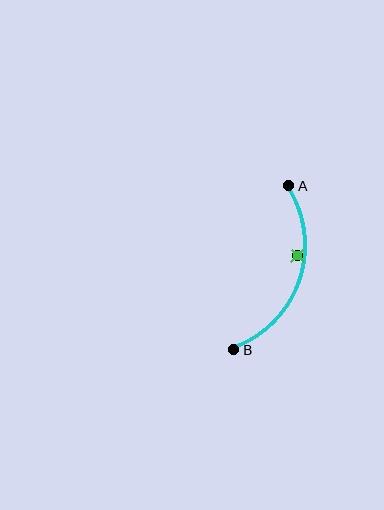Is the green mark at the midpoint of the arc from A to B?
No — the green mark does not lie on the arc at all. It sits slightly inside the curve.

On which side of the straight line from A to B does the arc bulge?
The arc bulges to the right of the straight line connecting A and B.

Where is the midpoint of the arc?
The arc midpoint is the point on the curve farthest from the straight line joining A and B. It sits to the right of that line.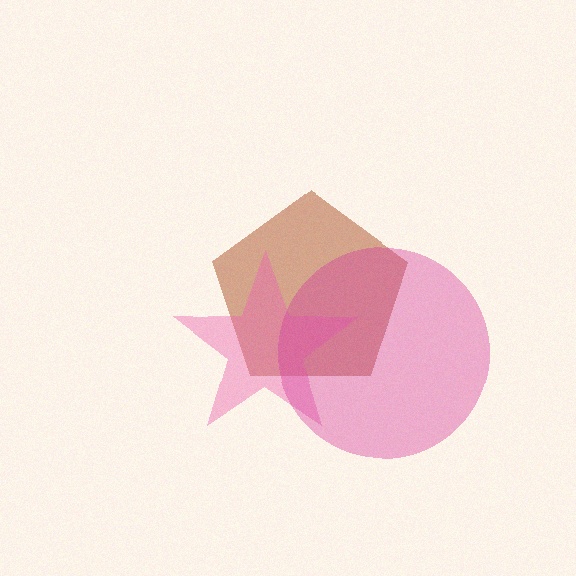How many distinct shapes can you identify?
There are 3 distinct shapes: a brown pentagon, a pink star, a magenta circle.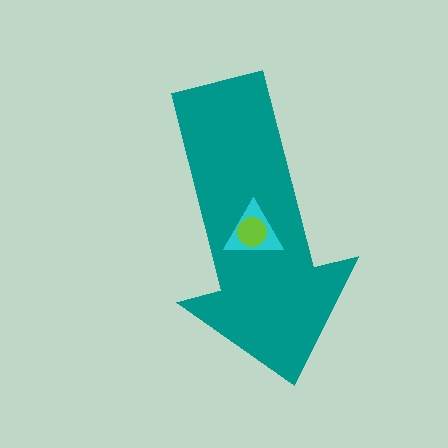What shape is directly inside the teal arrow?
The cyan triangle.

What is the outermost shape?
The teal arrow.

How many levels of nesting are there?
3.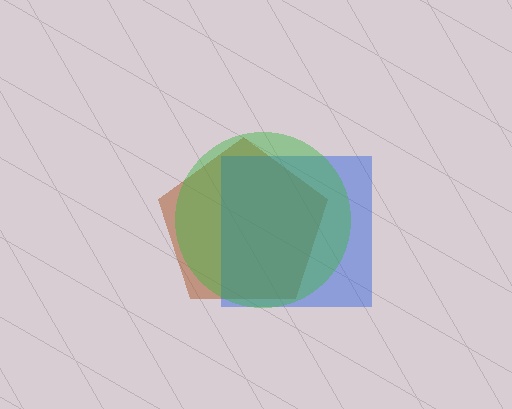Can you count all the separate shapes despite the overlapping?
Yes, there are 3 separate shapes.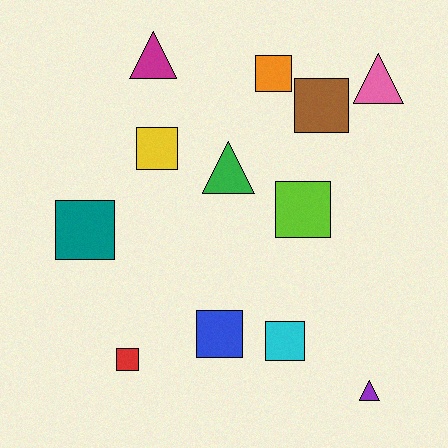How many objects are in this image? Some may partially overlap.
There are 12 objects.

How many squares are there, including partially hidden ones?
There are 8 squares.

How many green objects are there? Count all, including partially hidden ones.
There is 1 green object.